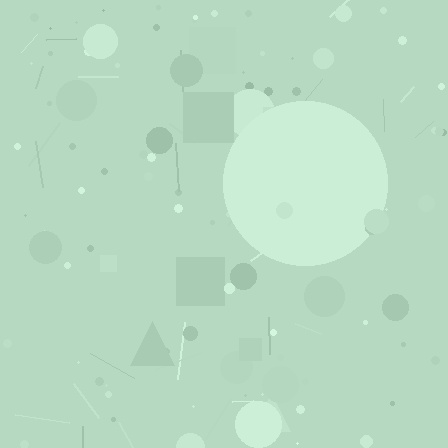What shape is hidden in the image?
A circle is hidden in the image.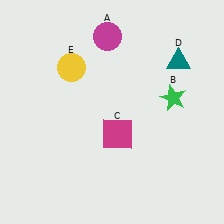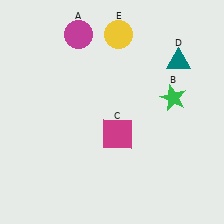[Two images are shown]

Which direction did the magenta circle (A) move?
The magenta circle (A) moved left.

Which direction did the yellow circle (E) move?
The yellow circle (E) moved right.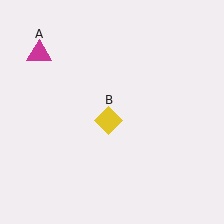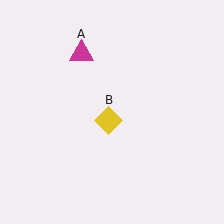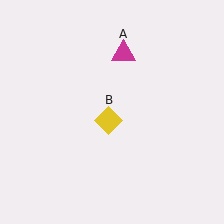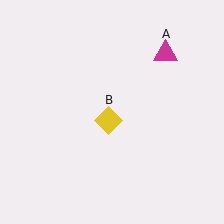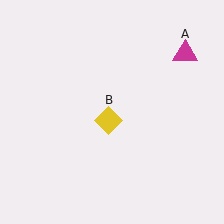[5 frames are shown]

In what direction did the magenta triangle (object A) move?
The magenta triangle (object A) moved right.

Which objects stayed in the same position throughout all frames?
Yellow diamond (object B) remained stationary.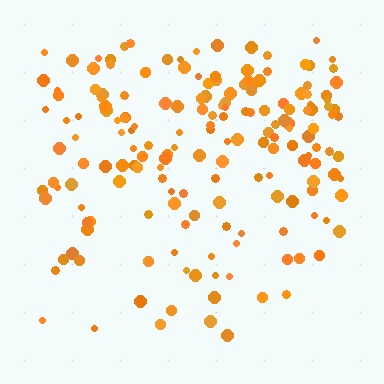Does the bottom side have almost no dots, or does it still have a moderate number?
Still a moderate number, just noticeably fewer than the top.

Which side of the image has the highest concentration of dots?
The top.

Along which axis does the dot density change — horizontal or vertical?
Vertical.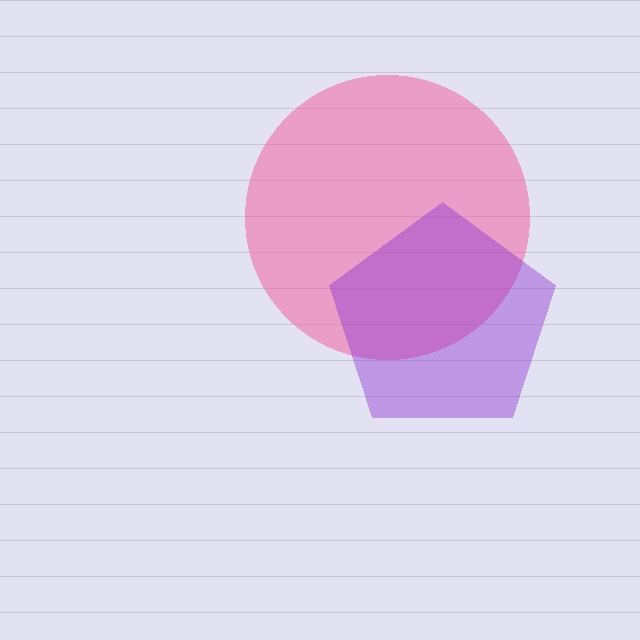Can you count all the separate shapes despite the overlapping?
Yes, there are 2 separate shapes.